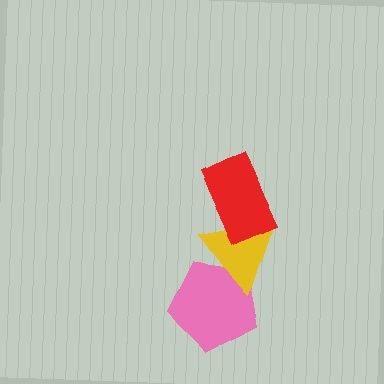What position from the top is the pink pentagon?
The pink pentagon is 3rd from the top.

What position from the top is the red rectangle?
The red rectangle is 1st from the top.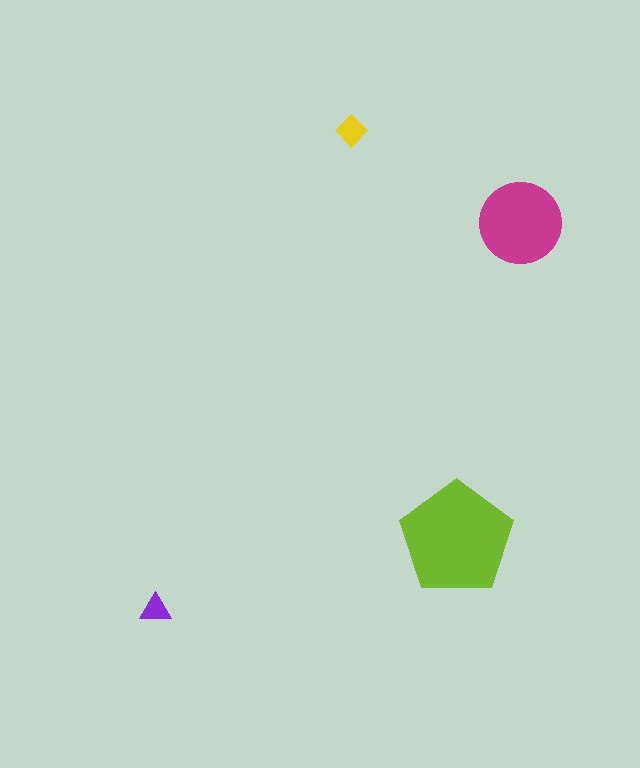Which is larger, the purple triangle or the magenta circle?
The magenta circle.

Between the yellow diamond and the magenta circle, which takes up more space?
The magenta circle.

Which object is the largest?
The lime pentagon.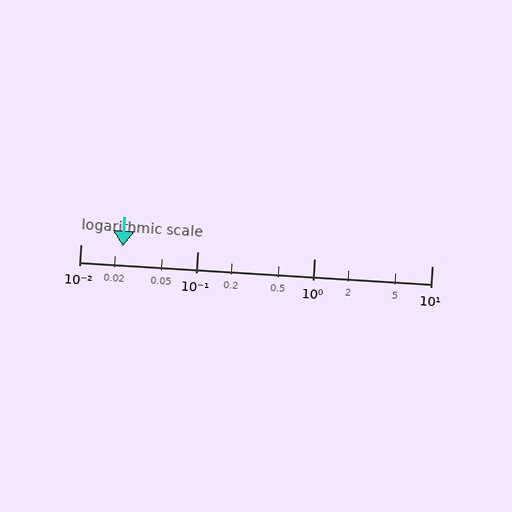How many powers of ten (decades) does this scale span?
The scale spans 3 decades, from 0.01 to 10.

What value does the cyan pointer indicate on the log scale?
The pointer indicates approximately 0.023.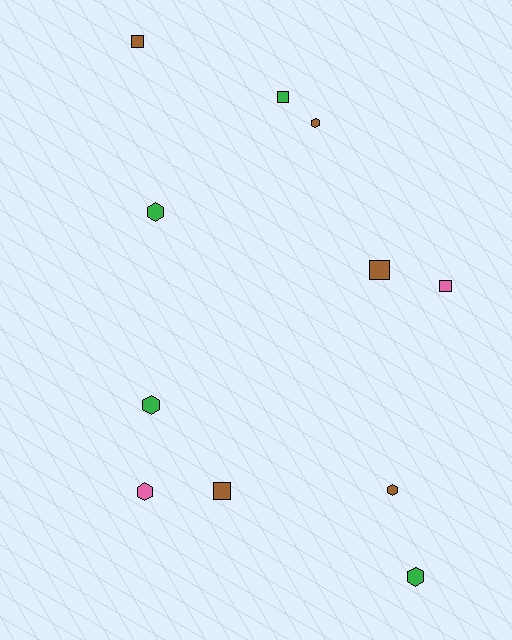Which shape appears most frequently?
Hexagon, with 6 objects.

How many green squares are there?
There is 1 green square.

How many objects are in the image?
There are 11 objects.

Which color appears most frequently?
Brown, with 5 objects.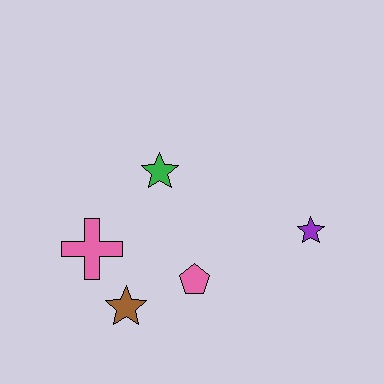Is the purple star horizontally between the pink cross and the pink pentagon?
No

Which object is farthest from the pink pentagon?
The purple star is farthest from the pink pentagon.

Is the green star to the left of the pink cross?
No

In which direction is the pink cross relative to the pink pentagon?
The pink cross is to the left of the pink pentagon.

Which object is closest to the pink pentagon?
The brown star is closest to the pink pentagon.